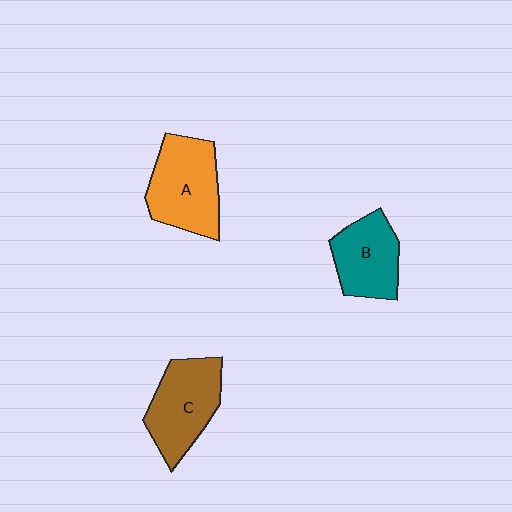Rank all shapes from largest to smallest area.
From largest to smallest: A (orange), C (brown), B (teal).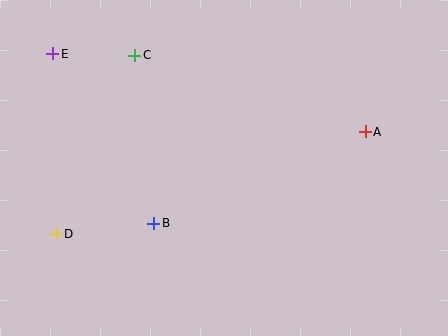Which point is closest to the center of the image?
Point B at (154, 223) is closest to the center.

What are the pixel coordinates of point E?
Point E is at (53, 54).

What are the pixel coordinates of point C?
Point C is at (135, 55).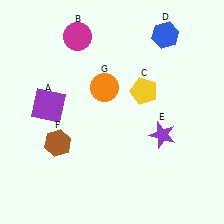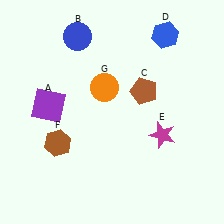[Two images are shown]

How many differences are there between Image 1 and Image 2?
There are 3 differences between the two images.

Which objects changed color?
B changed from magenta to blue. C changed from yellow to brown. E changed from purple to magenta.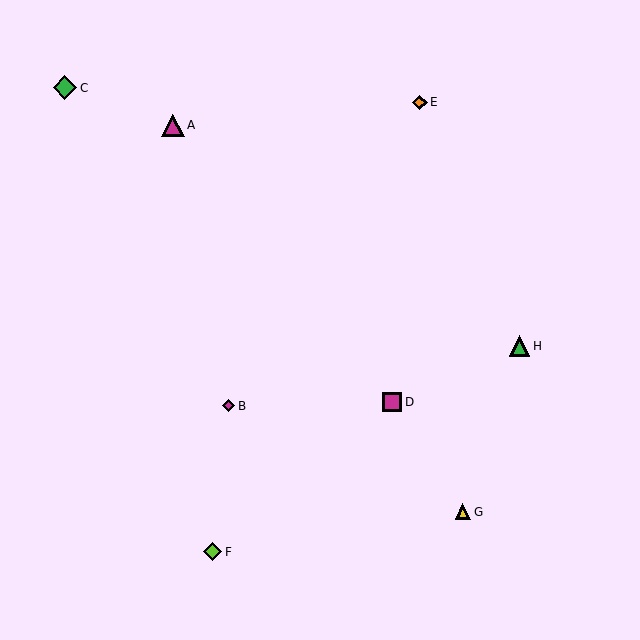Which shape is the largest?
The green diamond (labeled C) is the largest.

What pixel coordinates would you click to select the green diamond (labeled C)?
Click at (65, 88) to select the green diamond C.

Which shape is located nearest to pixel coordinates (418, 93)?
The orange diamond (labeled E) at (420, 102) is nearest to that location.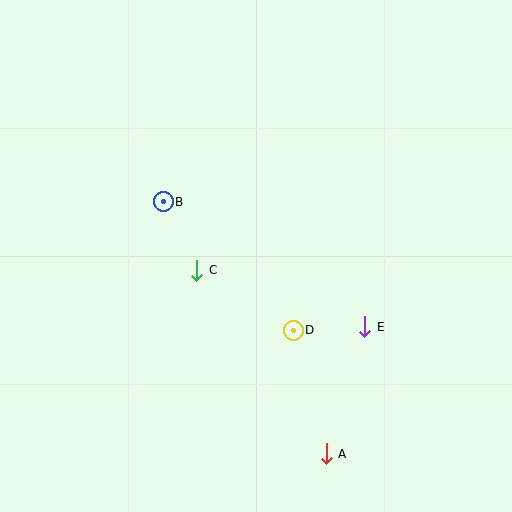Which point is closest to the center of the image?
Point C at (197, 270) is closest to the center.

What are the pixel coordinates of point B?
Point B is at (163, 202).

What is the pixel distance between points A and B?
The distance between A and B is 300 pixels.